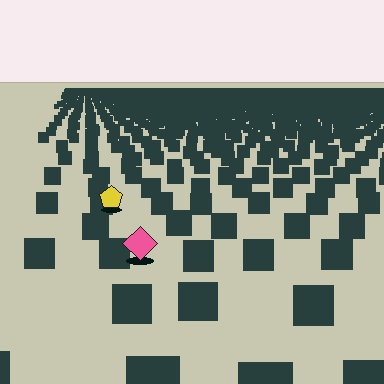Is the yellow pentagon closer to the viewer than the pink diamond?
No. The pink diamond is closer — you can tell from the texture gradient: the ground texture is coarser near it.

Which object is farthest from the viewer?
The yellow pentagon is farthest from the viewer. It appears smaller and the ground texture around it is denser.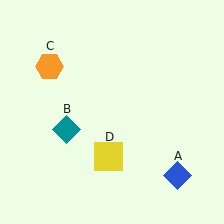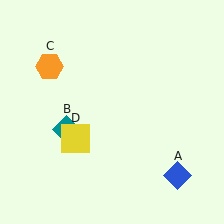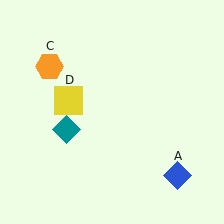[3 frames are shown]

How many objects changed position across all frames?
1 object changed position: yellow square (object D).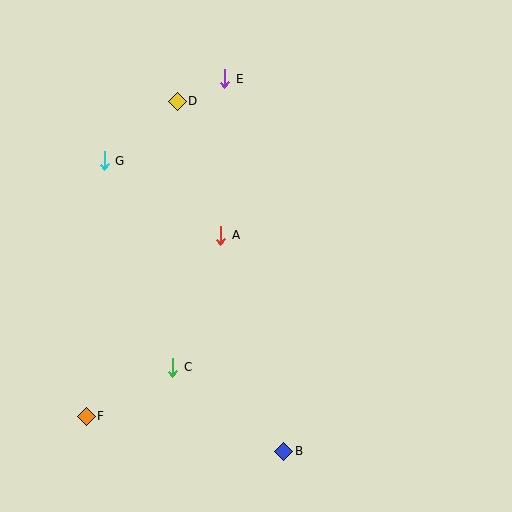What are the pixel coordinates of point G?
Point G is at (104, 161).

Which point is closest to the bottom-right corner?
Point B is closest to the bottom-right corner.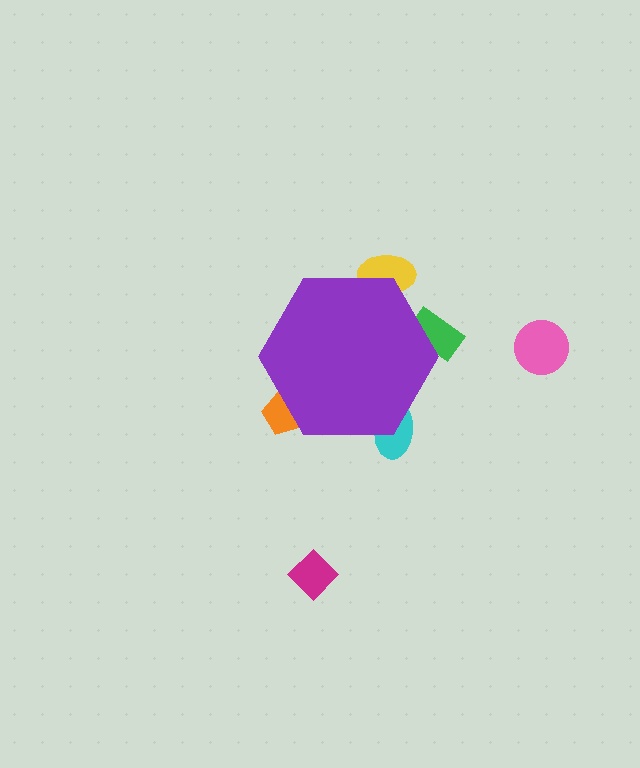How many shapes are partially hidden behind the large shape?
4 shapes are partially hidden.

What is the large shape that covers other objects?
A purple hexagon.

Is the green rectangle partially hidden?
Yes, the green rectangle is partially hidden behind the purple hexagon.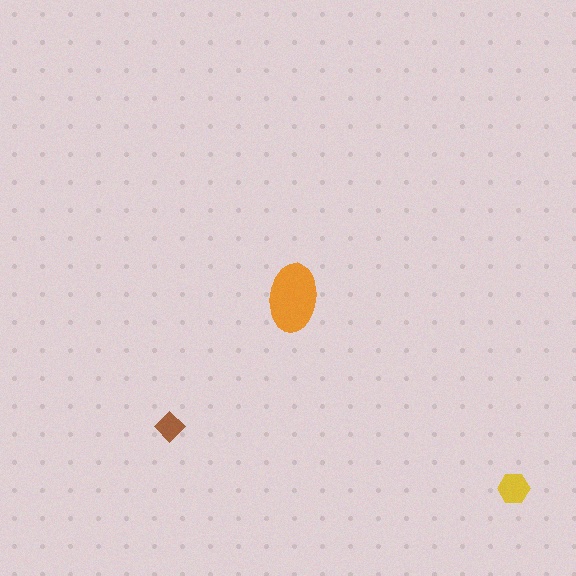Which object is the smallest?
The brown diamond.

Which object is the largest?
The orange ellipse.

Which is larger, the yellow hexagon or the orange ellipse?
The orange ellipse.